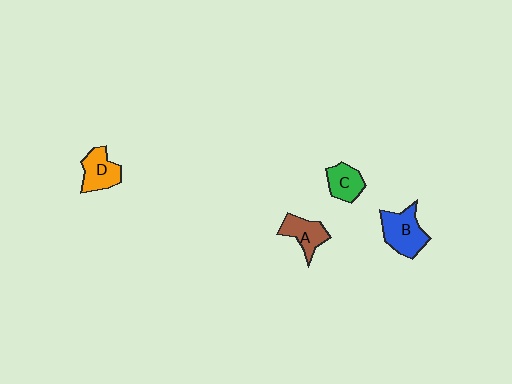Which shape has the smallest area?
Shape C (green).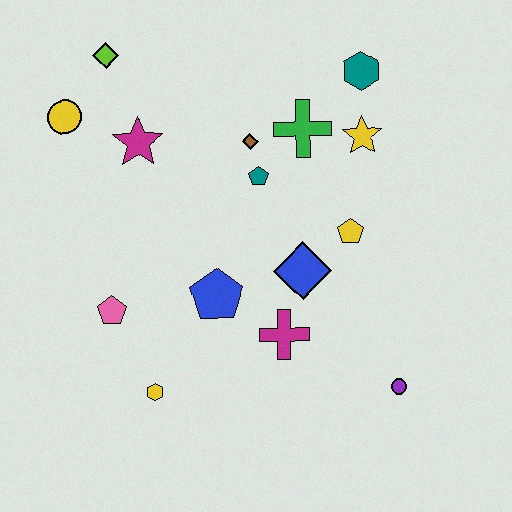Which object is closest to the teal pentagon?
The brown diamond is closest to the teal pentagon.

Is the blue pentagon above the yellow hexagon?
Yes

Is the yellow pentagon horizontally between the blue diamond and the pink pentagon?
No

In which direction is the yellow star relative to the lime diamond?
The yellow star is to the right of the lime diamond.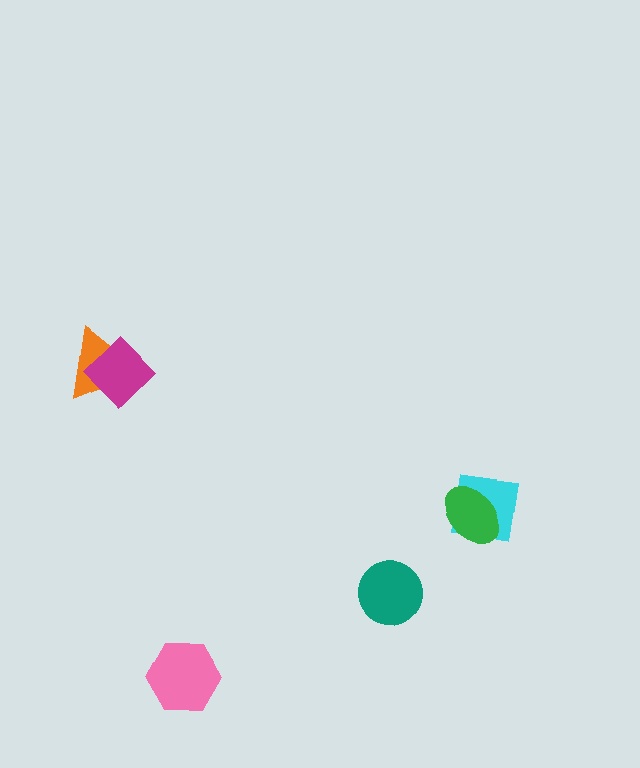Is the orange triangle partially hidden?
Yes, it is partially covered by another shape.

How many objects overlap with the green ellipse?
1 object overlaps with the green ellipse.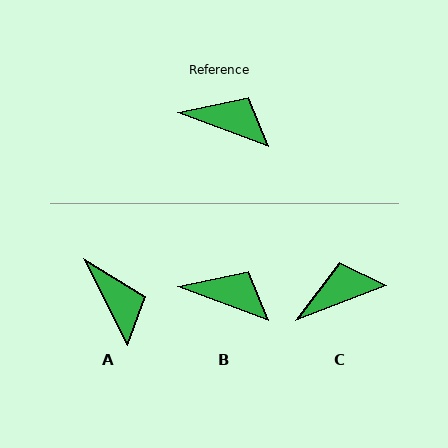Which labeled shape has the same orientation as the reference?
B.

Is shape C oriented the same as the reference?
No, it is off by about 41 degrees.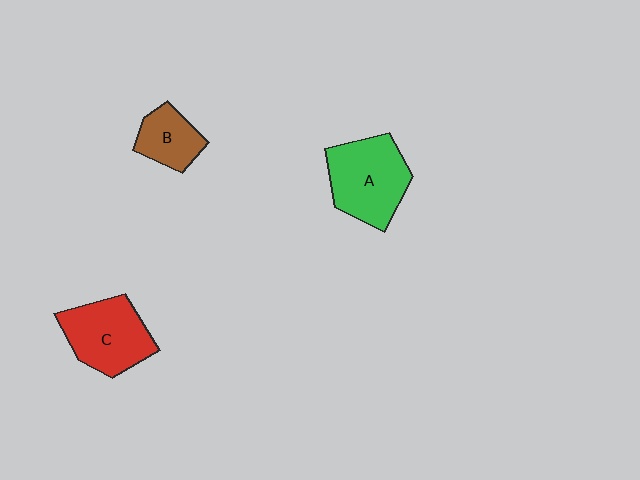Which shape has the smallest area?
Shape B (brown).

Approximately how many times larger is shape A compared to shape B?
Approximately 1.9 times.